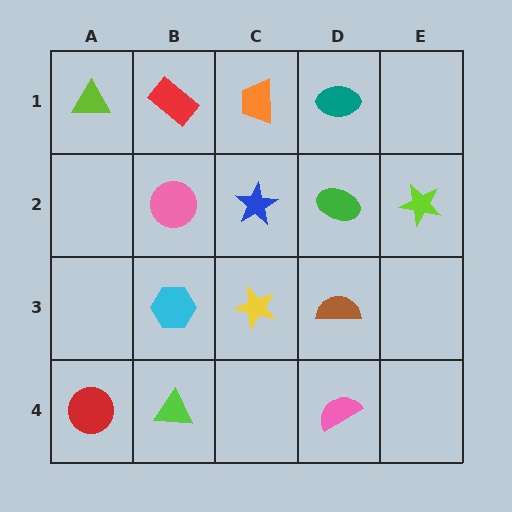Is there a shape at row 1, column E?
No, that cell is empty.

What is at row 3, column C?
A yellow star.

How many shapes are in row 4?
3 shapes.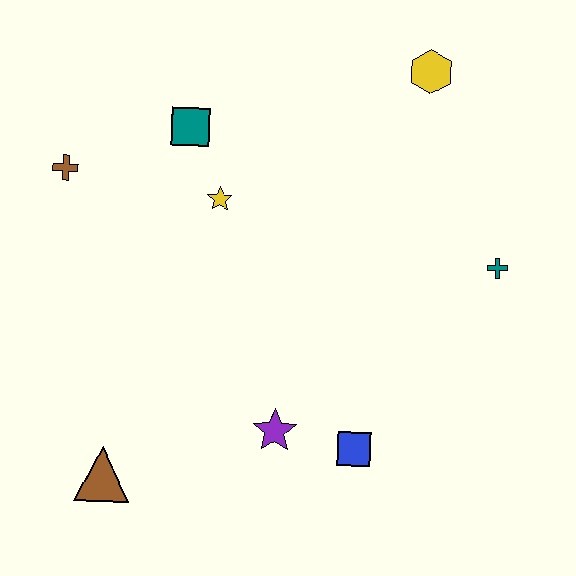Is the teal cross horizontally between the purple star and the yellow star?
No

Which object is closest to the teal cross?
The yellow hexagon is closest to the teal cross.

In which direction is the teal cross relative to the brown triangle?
The teal cross is to the right of the brown triangle.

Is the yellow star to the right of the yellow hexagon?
No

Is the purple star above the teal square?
No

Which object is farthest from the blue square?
The brown cross is farthest from the blue square.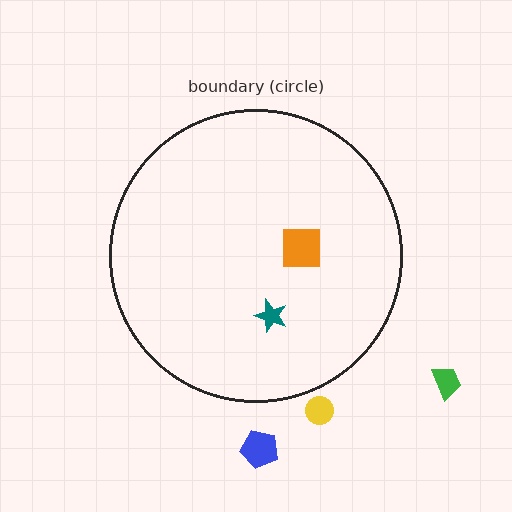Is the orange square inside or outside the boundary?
Inside.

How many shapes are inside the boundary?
2 inside, 3 outside.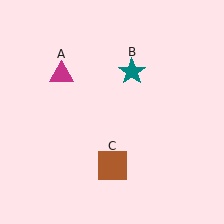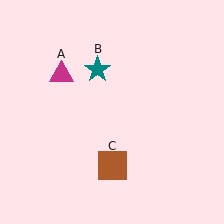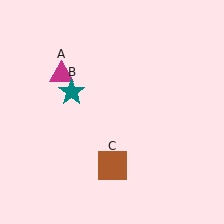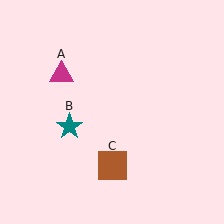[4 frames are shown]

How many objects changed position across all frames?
1 object changed position: teal star (object B).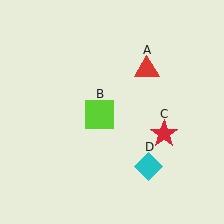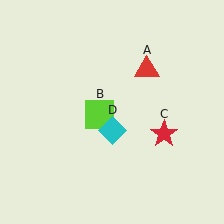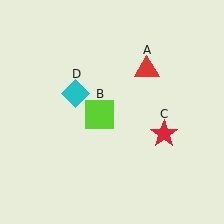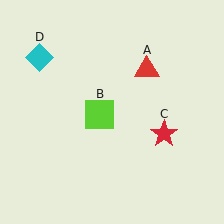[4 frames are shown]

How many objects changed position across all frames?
1 object changed position: cyan diamond (object D).